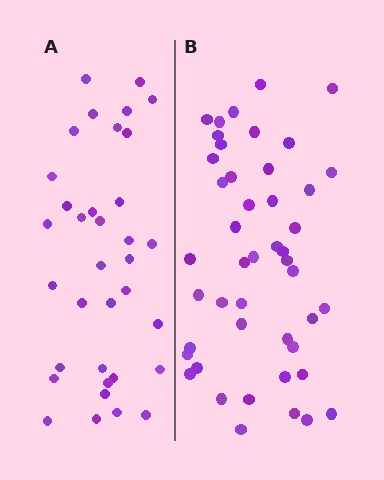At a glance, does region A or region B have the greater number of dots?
Region B (the right region) has more dots.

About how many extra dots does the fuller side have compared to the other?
Region B has roughly 12 or so more dots than region A.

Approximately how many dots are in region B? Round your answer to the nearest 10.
About 50 dots. (The exact count is 46, which rounds to 50.)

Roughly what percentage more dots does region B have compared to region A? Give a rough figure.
About 30% more.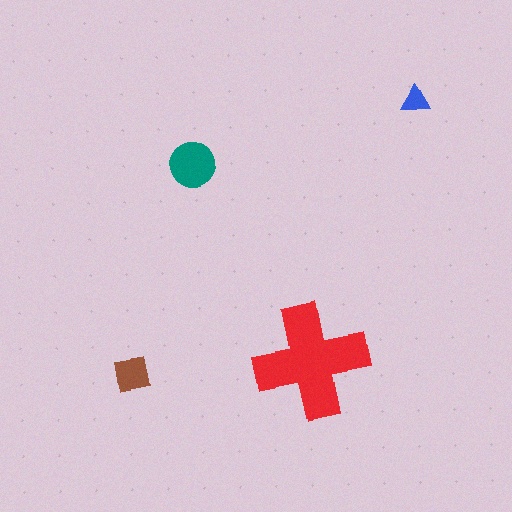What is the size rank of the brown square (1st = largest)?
3rd.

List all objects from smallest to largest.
The blue triangle, the brown square, the teal circle, the red cross.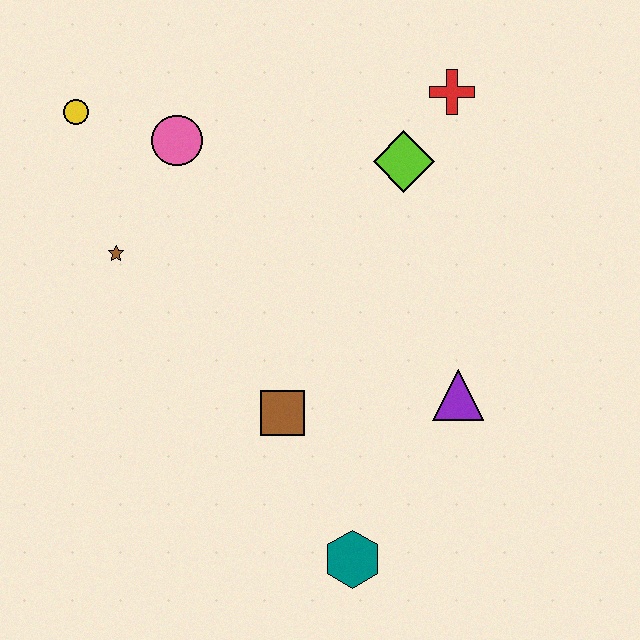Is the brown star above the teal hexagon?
Yes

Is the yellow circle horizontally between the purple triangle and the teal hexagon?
No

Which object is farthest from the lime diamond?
The teal hexagon is farthest from the lime diamond.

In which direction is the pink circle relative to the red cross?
The pink circle is to the left of the red cross.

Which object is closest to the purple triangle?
The brown square is closest to the purple triangle.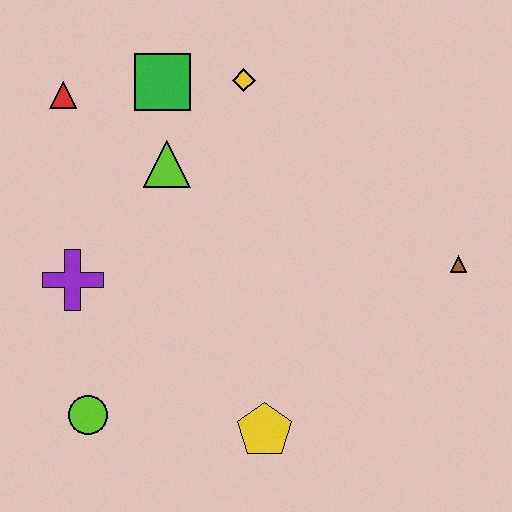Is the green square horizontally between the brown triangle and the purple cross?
Yes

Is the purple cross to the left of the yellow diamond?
Yes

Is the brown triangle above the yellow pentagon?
Yes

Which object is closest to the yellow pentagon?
The lime circle is closest to the yellow pentagon.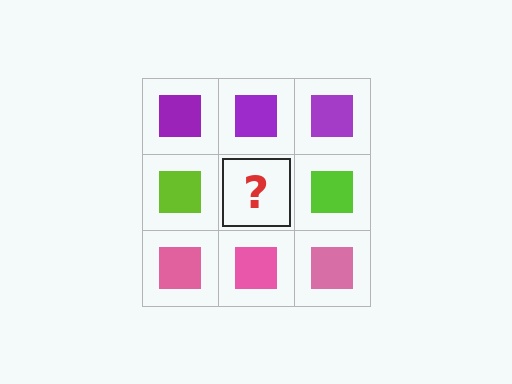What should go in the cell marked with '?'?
The missing cell should contain a lime square.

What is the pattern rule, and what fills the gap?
The rule is that each row has a consistent color. The gap should be filled with a lime square.